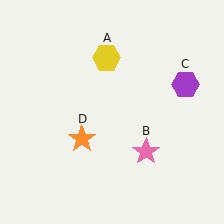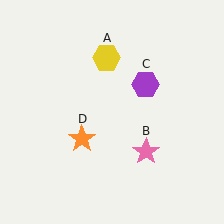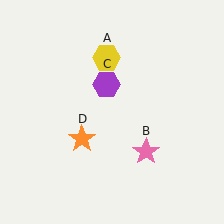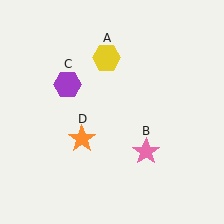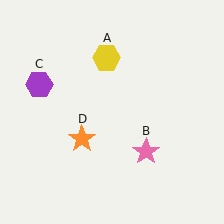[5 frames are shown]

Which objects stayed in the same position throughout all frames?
Yellow hexagon (object A) and pink star (object B) and orange star (object D) remained stationary.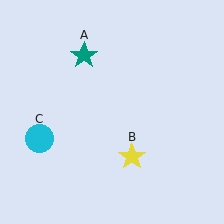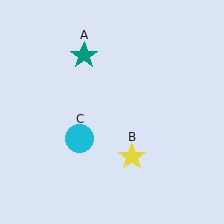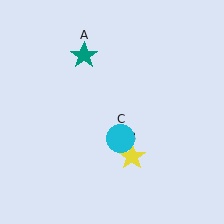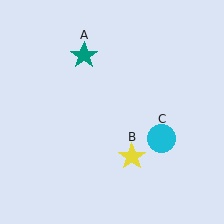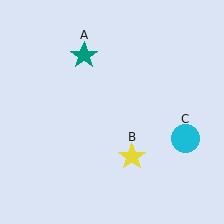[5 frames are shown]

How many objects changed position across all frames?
1 object changed position: cyan circle (object C).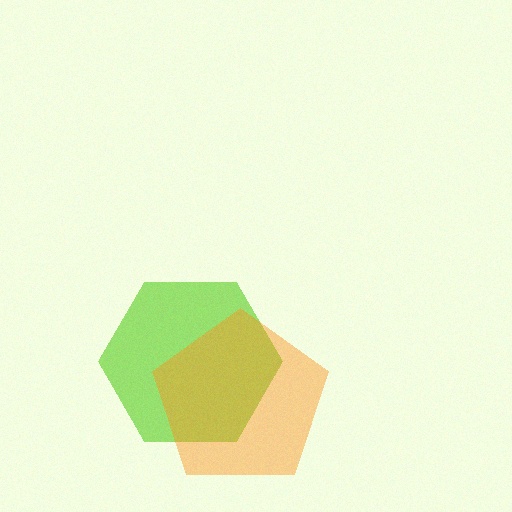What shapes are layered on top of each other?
The layered shapes are: a lime hexagon, an orange pentagon.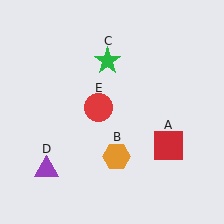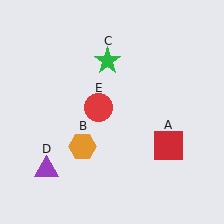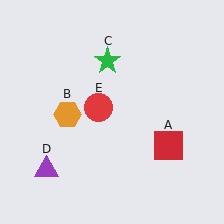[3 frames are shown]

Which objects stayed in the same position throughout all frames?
Red square (object A) and green star (object C) and purple triangle (object D) and red circle (object E) remained stationary.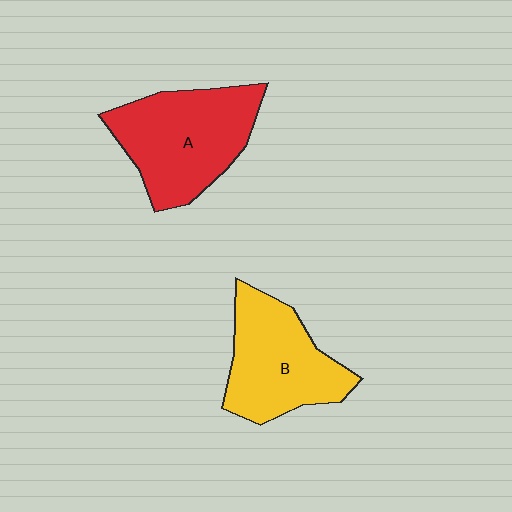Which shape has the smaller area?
Shape B (yellow).